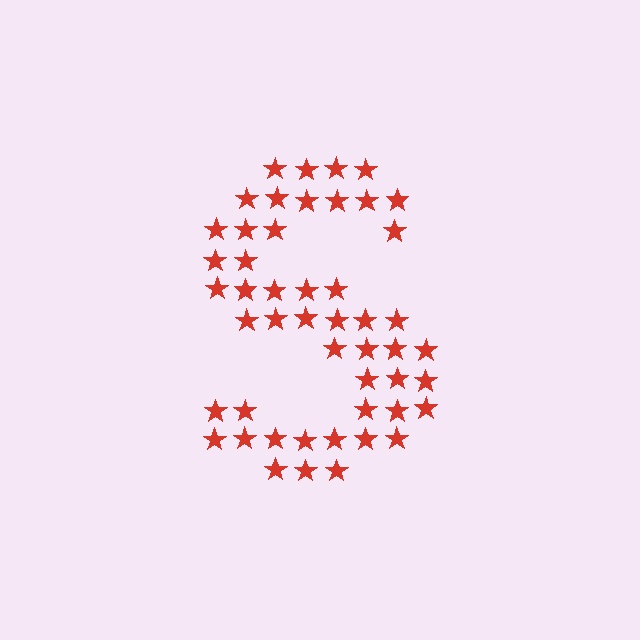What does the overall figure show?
The overall figure shows the letter S.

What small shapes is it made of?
It is made of small stars.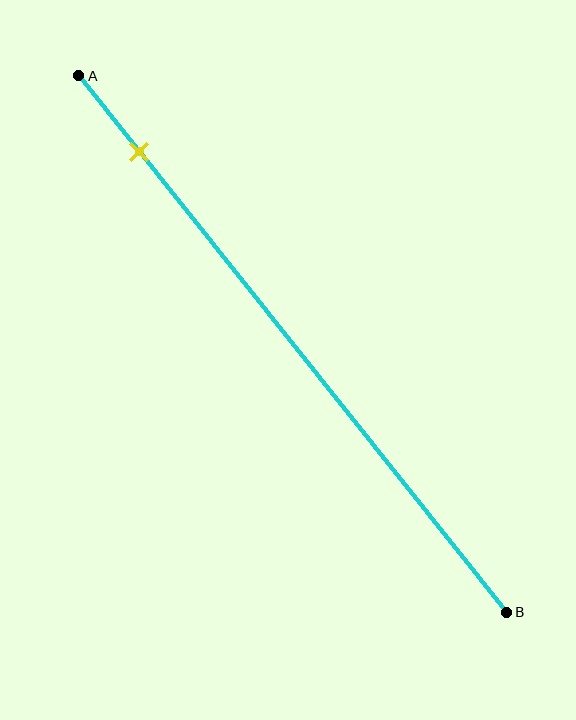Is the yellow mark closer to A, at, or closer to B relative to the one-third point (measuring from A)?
The yellow mark is closer to point A than the one-third point of segment AB.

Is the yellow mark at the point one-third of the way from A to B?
No, the mark is at about 15% from A, not at the 33% one-third point.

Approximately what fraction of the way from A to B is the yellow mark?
The yellow mark is approximately 15% of the way from A to B.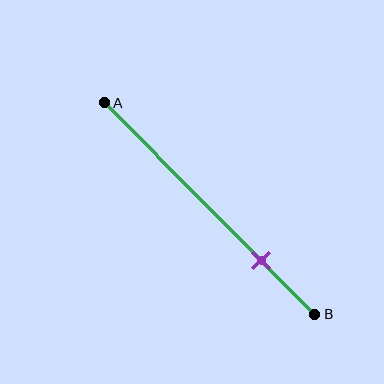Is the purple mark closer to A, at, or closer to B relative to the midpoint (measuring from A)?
The purple mark is closer to point B than the midpoint of segment AB.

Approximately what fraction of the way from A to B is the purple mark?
The purple mark is approximately 75% of the way from A to B.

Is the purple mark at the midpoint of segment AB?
No, the mark is at about 75% from A, not at the 50% midpoint.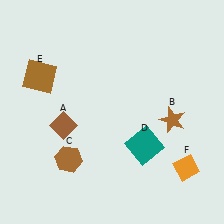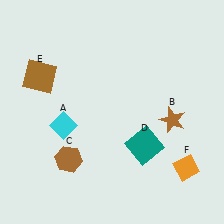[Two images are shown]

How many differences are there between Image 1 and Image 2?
There is 1 difference between the two images.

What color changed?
The diamond (A) changed from brown in Image 1 to cyan in Image 2.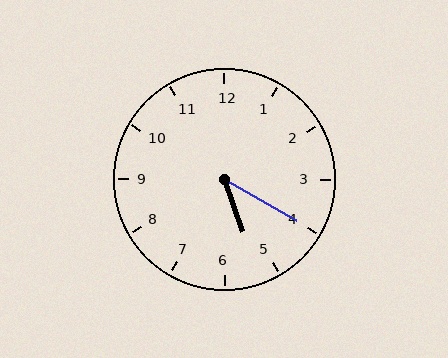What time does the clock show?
5:20.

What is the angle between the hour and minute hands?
Approximately 40 degrees.